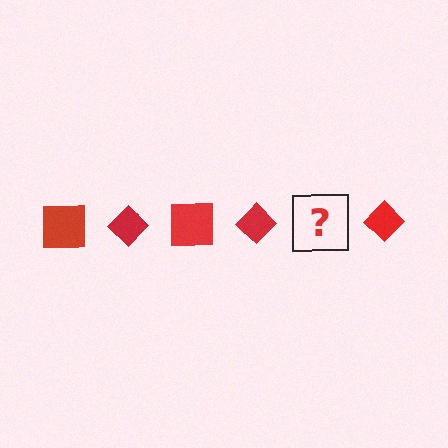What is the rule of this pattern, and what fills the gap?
The rule is that the pattern cycles through square, diamond shapes in red. The gap should be filled with a red square.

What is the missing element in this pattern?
The missing element is a red square.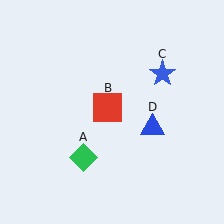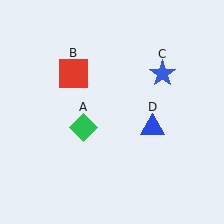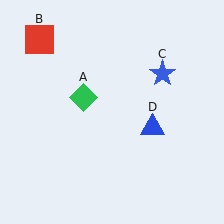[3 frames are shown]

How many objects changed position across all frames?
2 objects changed position: green diamond (object A), red square (object B).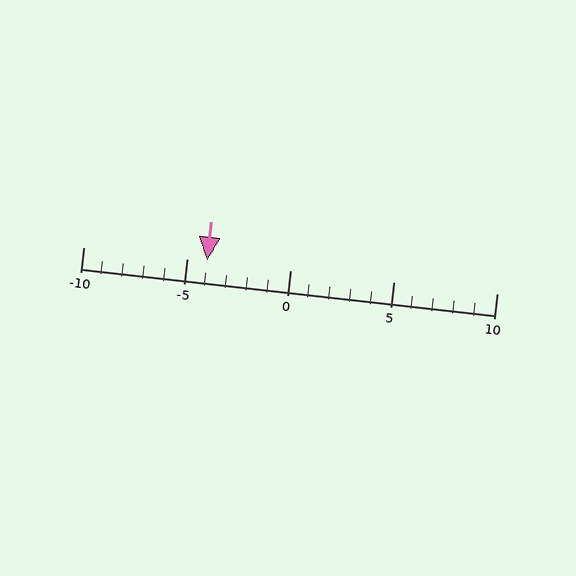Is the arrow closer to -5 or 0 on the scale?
The arrow is closer to -5.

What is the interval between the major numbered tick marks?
The major tick marks are spaced 5 units apart.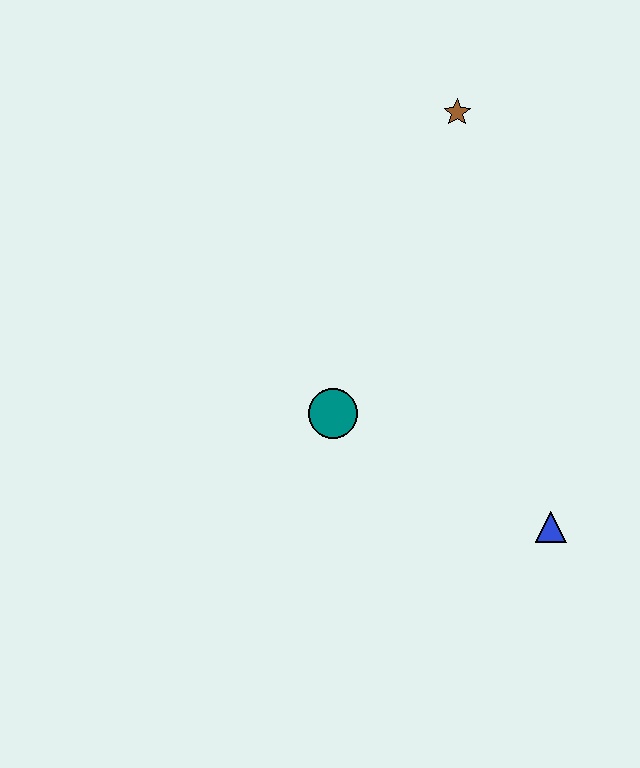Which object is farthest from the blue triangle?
The brown star is farthest from the blue triangle.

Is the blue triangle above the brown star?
No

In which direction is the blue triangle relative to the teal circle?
The blue triangle is to the right of the teal circle.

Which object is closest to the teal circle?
The blue triangle is closest to the teal circle.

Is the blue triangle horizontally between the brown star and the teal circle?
No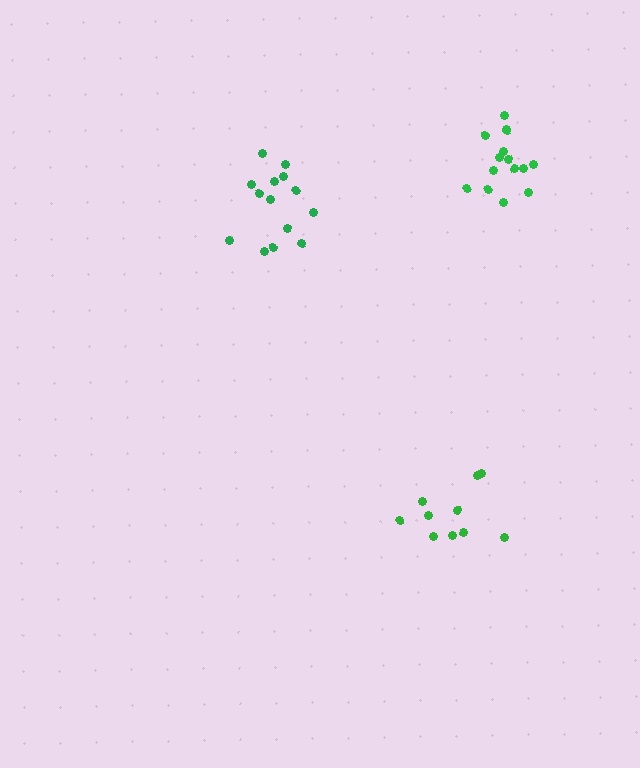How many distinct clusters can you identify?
There are 3 distinct clusters.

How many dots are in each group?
Group 1: 14 dots, Group 2: 10 dots, Group 3: 15 dots (39 total).